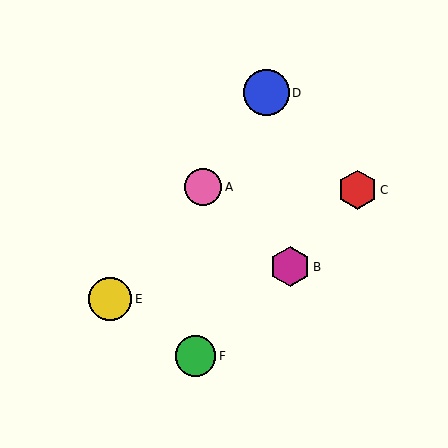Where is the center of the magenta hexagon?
The center of the magenta hexagon is at (290, 267).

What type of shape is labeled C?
Shape C is a red hexagon.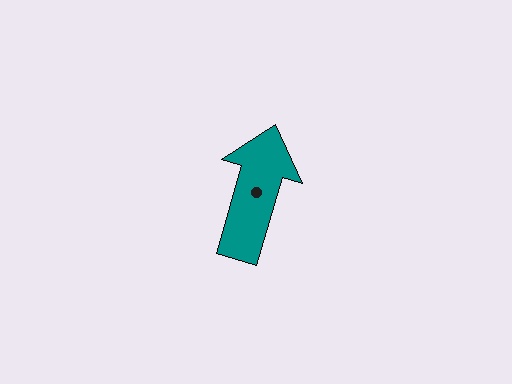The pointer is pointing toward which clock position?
Roughly 1 o'clock.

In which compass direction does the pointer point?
North.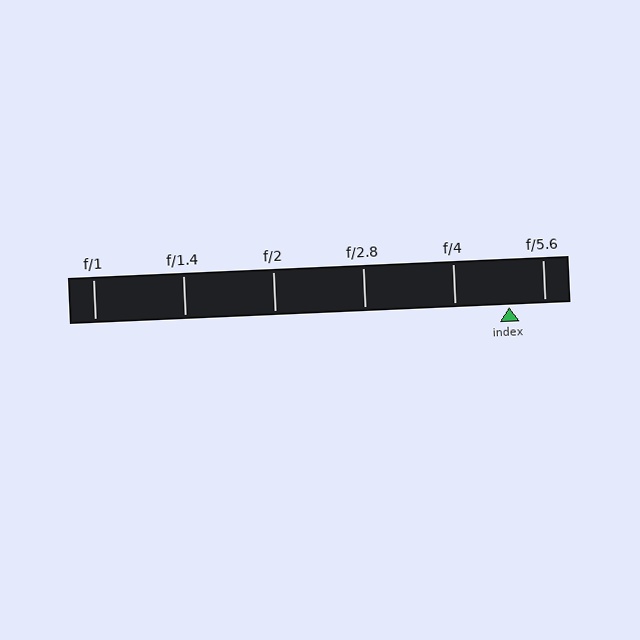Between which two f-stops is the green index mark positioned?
The index mark is between f/4 and f/5.6.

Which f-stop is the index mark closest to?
The index mark is closest to f/5.6.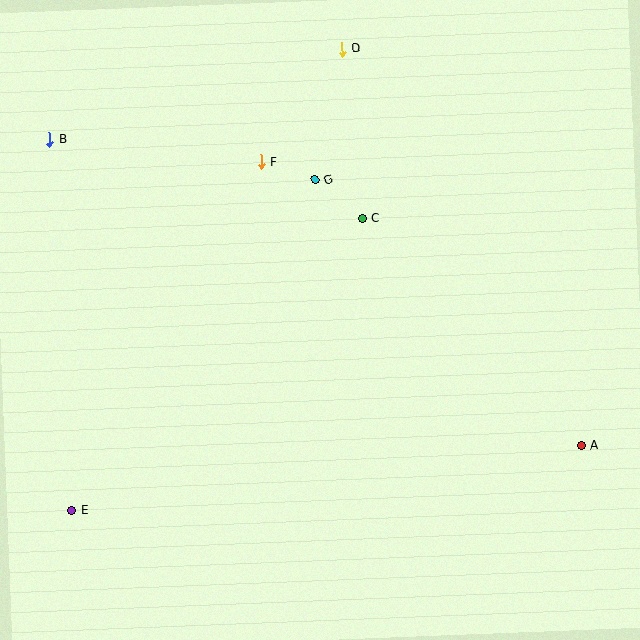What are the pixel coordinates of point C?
Point C is at (362, 218).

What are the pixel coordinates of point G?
Point G is at (315, 180).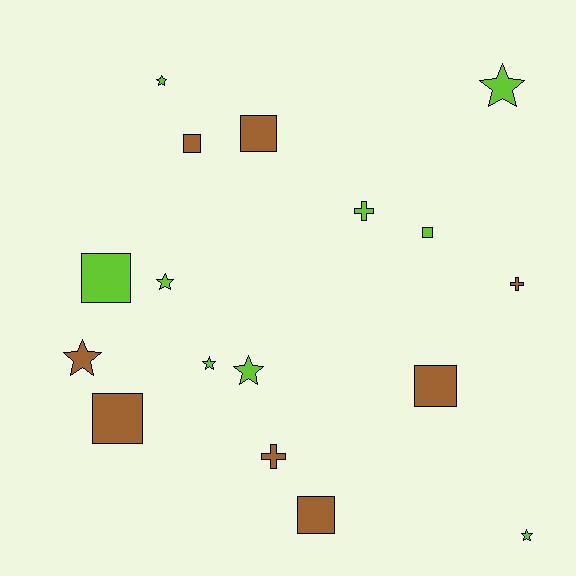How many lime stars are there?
There are 6 lime stars.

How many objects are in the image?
There are 17 objects.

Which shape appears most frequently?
Star, with 7 objects.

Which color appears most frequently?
Lime, with 9 objects.